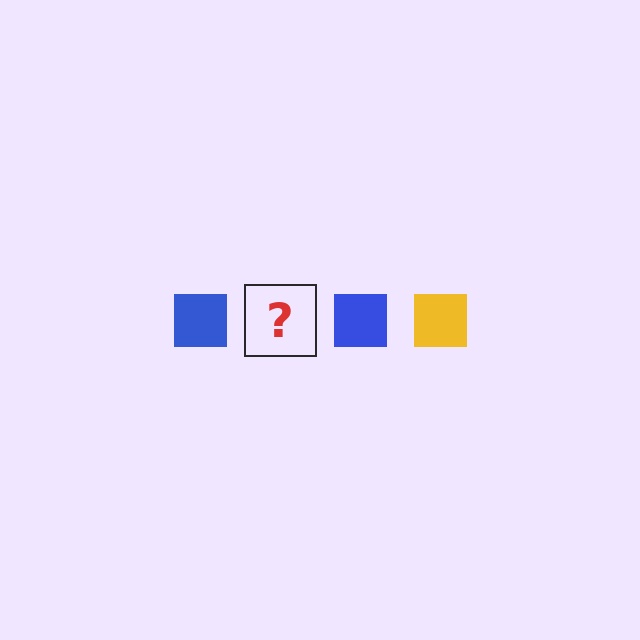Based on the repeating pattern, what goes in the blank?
The blank should be a yellow square.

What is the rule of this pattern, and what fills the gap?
The rule is that the pattern cycles through blue, yellow squares. The gap should be filled with a yellow square.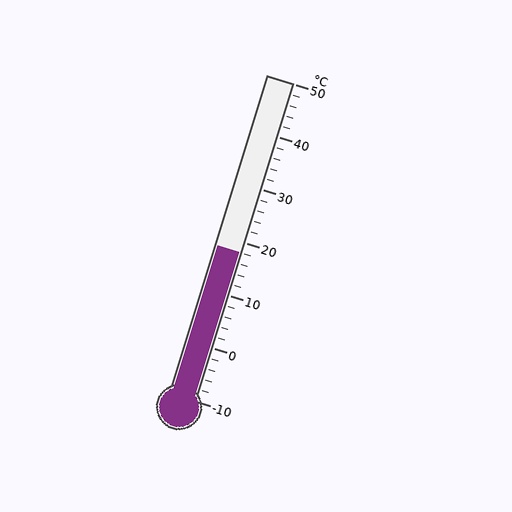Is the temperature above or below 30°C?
The temperature is below 30°C.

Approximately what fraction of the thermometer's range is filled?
The thermometer is filled to approximately 45% of its range.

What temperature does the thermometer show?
The thermometer shows approximately 18°C.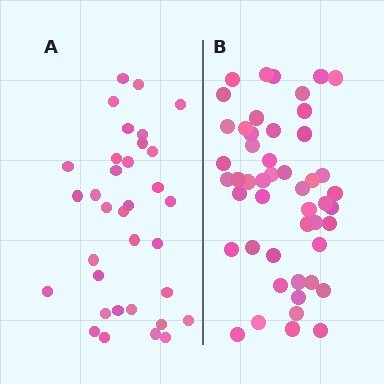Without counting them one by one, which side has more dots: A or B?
Region B (the right region) has more dots.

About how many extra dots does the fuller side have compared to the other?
Region B has approximately 15 more dots than region A.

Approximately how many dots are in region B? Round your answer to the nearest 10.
About 50 dots. (The exact count is 49, which rounds to 50.)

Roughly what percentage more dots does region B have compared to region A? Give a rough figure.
About 45% more.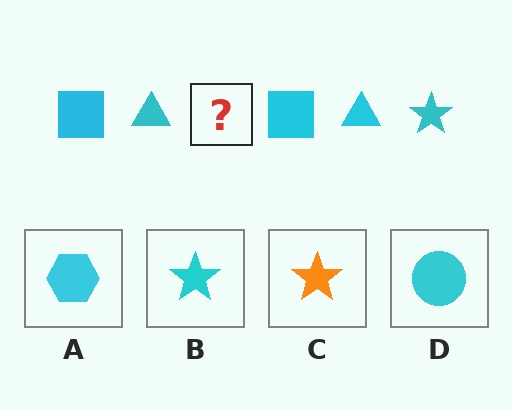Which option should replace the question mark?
Option B.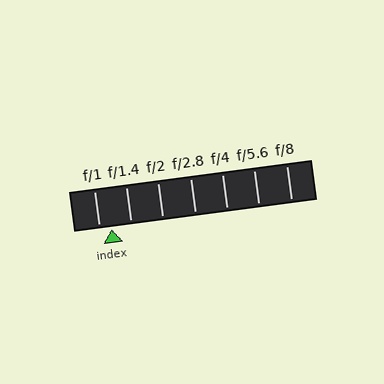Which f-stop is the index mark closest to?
The index mark is closest to f/1.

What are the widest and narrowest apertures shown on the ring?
The widest aperture shown is f/1 and the narrowest is f/8.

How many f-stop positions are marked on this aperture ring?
There are 7 f-stop positions marked.